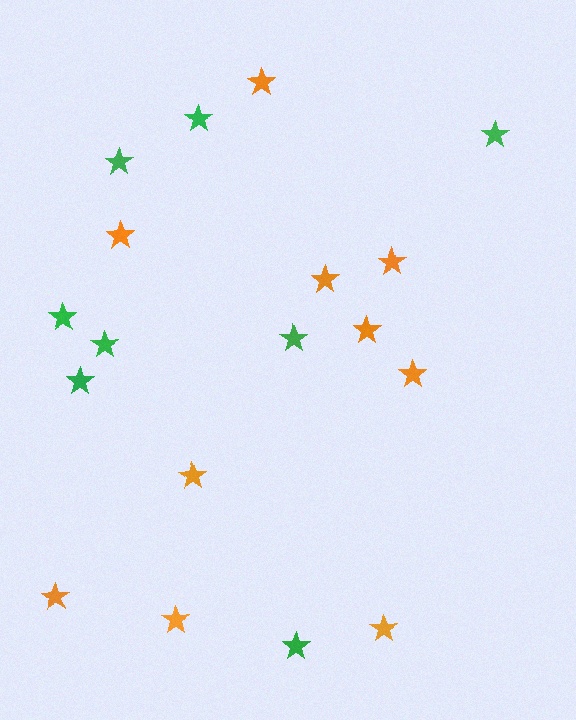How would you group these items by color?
There are 2 groups: one group of orange stars (10) and one group of green stars (8).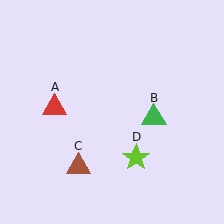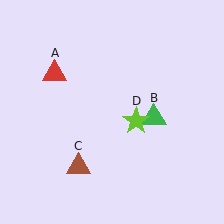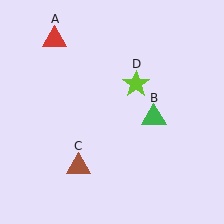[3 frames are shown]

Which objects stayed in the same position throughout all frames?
Green triangle (object B) and brown triangle (object C) remained stationary.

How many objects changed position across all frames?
2 objects changed position: red triangle (object A), lime star (object D).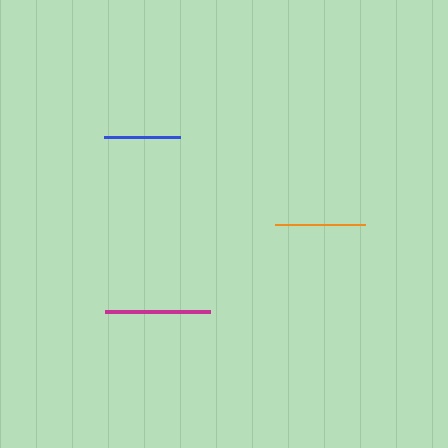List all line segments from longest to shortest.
From longest to shortest: magenta, orange, blue.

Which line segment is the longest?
The magenta line is the longest at approximately 106 pixels.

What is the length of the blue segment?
The blue segment is approximately 75 pixels long.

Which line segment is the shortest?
The blue line is the shortest at approximately 75 pixels.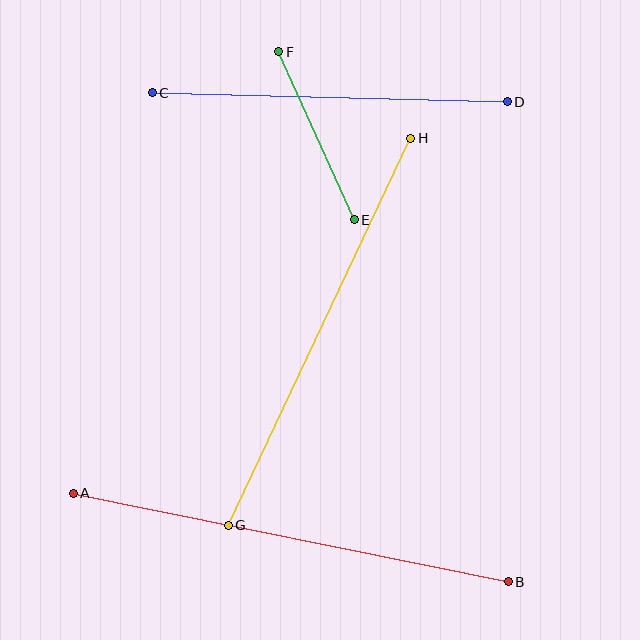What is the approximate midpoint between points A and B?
The midpoint is at approximately (291, 538) pixels.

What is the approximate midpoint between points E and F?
The midpoint is at approximately (316, 136) pixels.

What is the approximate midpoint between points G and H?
The midpoint is at approximately (320, 332) pixels.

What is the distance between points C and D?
The distance is approximately 355 pixels.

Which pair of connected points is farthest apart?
Points A and B are farthest apart.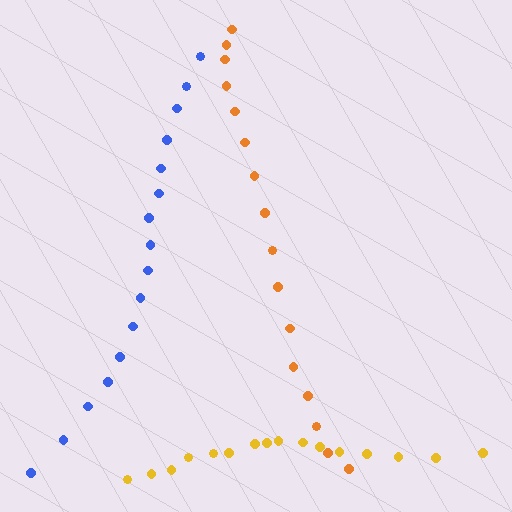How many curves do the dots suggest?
There are 3 distinct paths.